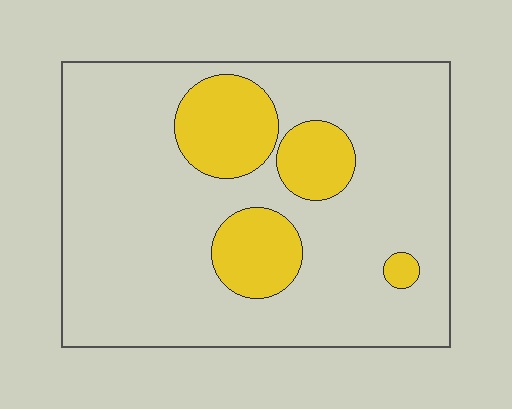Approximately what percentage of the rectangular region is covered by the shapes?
Approximately 20%.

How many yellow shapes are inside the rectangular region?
4.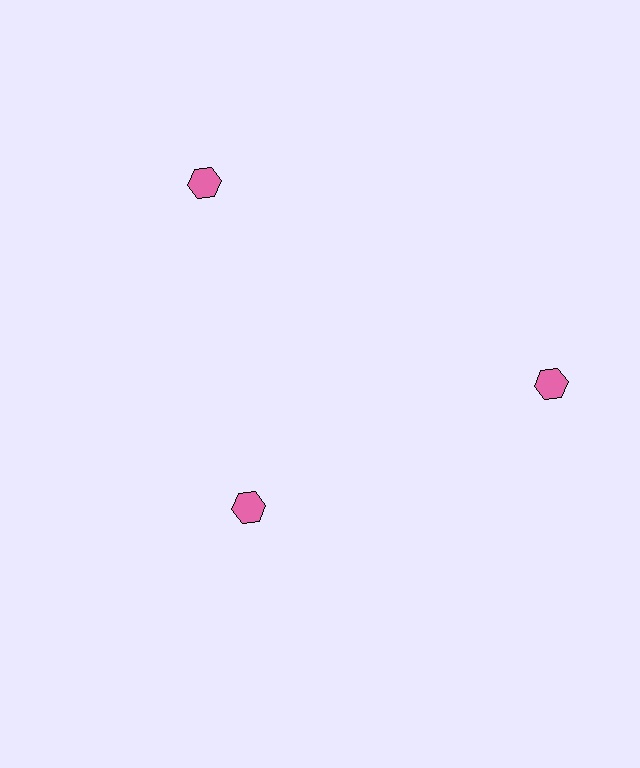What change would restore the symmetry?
The symmetry would be restored by moving it outward, back onto the ring so that all 3 hexagons sit at equal angles and equal distance from the center.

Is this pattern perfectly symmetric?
No. The 3 pink hexagons are arranged in a ring, but one element near the 7 o'clock position is pulled inward toward the center, breaking the 3-fold rotational symmetry.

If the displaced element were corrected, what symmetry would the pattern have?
It would have 3-fold rotational symmetry — the pattern would map onto itself every 120 degrees.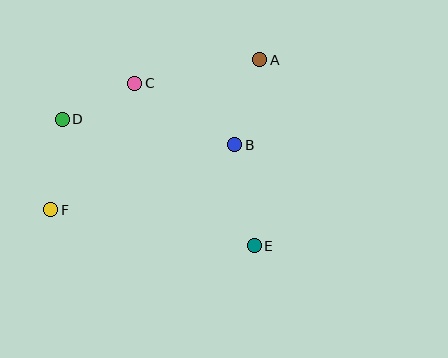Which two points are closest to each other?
Points C and D are closest to each other.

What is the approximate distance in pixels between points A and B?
The distance between A and B is approximately 89 pixels.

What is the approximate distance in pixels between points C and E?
The distance between C and E is approximately 202 pixels.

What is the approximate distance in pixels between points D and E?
The distance between D and E is approximately 230 pixels.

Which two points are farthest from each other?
Points A and F are farthest from each other.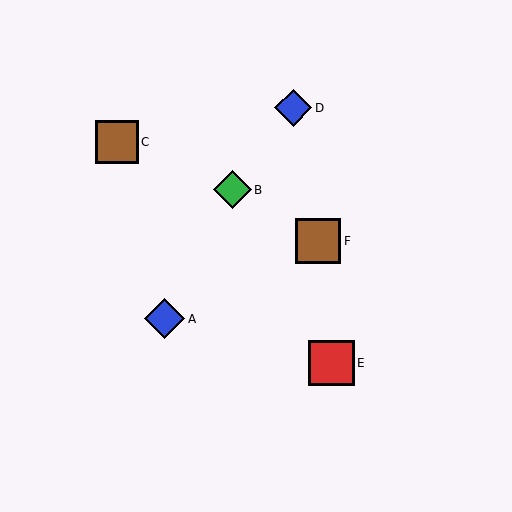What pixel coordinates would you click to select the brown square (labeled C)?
Click at (117, 142) to select the brown square C.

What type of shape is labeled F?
Shape F is a brown square.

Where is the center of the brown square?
The center of the brown square is at (318, 241).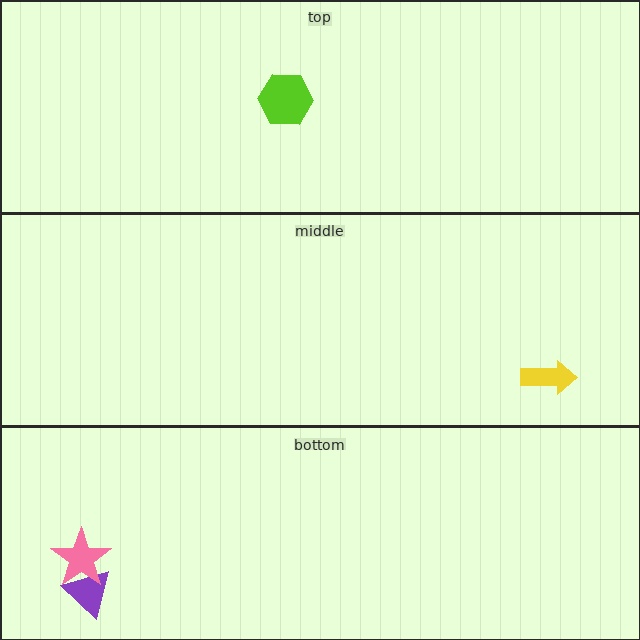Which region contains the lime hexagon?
The top region.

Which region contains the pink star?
The bottom region.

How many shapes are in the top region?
1.